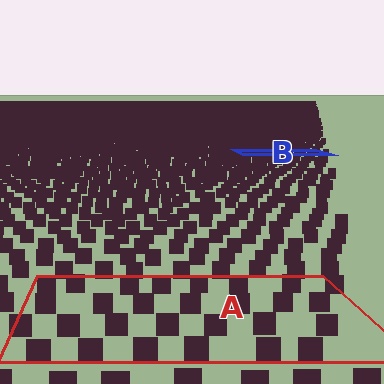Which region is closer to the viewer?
Region A is closer. The texture elements there are larger and more spread out.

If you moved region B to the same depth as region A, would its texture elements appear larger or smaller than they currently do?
They would appear larger. At a closer depth, the same texture elements are projected at a bigger on-screen size.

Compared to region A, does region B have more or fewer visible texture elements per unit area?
Region B has more texture elements per unit area — they are packed more densely because it is farther away.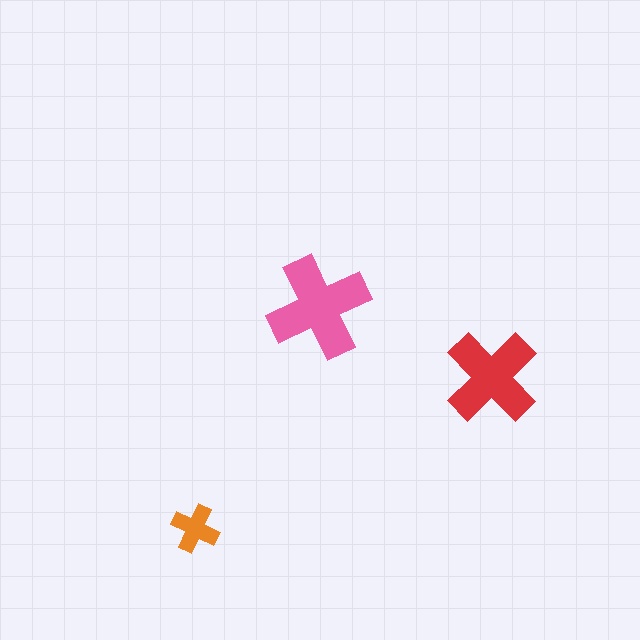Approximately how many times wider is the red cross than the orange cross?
About 2 times wider.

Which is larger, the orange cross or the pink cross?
The pink one.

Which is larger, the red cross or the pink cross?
The pink one.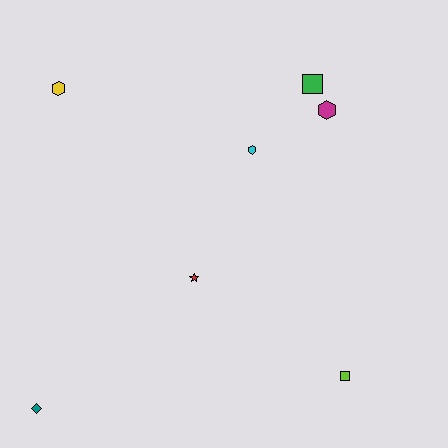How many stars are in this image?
There is 1 star.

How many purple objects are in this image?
There are no purple objects.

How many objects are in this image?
There are 7 objects.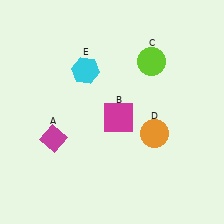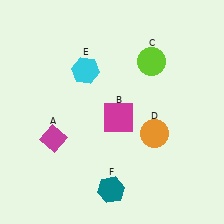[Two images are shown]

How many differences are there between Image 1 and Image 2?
There is 1 difference between the two images.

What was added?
A teal hexagon (F) was added in Image 2.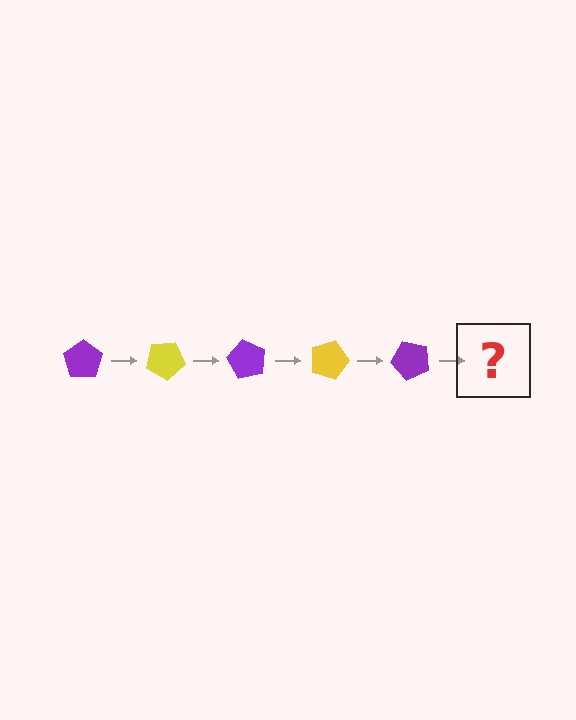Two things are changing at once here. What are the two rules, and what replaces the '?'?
The two rules are that it rotates 30 degrees each step and the color cycles through purple and yellow. The '?' should be a yellow pentagon, rotated 150 degrees from the start.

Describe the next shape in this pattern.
It should be a yellow pentagon, rotated 150 degrees from the start.